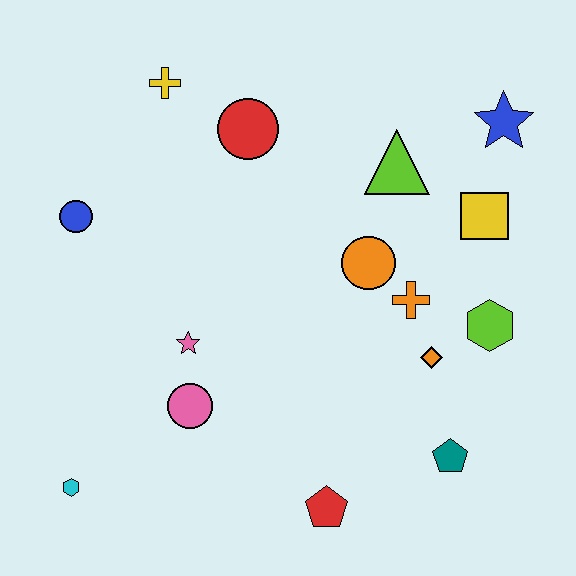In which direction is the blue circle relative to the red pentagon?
The blue circle is above the red pentagon.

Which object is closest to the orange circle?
The orange cross is closest to the orange circle.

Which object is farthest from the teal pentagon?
The yellow cross is farthest from the teal pentagon.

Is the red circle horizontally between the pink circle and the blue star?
Yes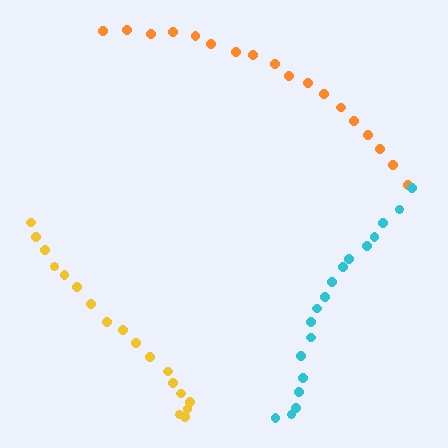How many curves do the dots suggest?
There are 3 distinct paths.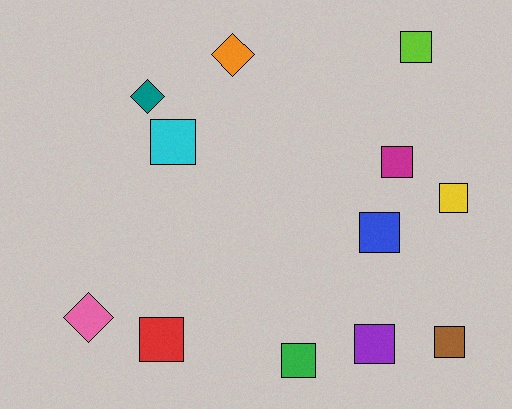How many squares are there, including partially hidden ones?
There are 9 squares.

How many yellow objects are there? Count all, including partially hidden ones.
There is 1 yellow object.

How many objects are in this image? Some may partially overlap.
There are 12 objects.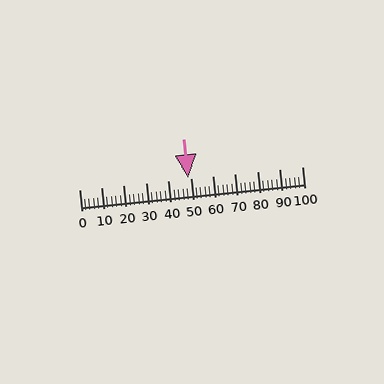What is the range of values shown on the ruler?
The ruler shows values from 0 to 100.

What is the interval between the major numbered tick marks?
The major tick marks are spaced 10 units apart.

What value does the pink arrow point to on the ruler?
The pink arrow points to approximately 49.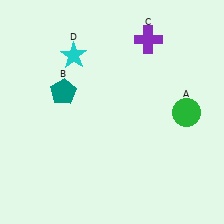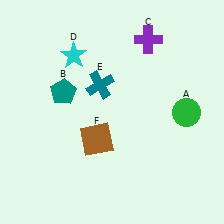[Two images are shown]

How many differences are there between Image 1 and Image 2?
There are 2 differences between the two images.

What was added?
A teal cross (E), a brown square (F) were added in Image 2.